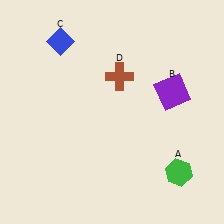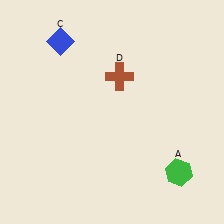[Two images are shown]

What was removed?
The purple square (B) was removed in Image 2.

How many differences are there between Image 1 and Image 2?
There is 1 difference between the two images.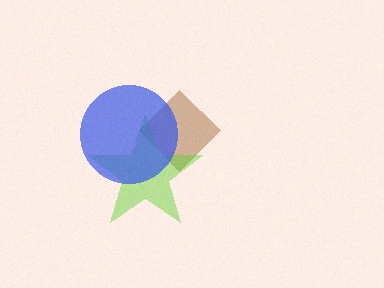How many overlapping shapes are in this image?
There are 3 overlapping shapes in the image.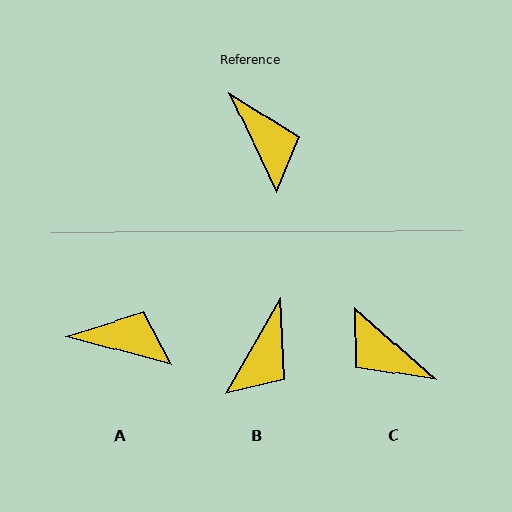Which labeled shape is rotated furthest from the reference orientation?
C, about 157 degrees away.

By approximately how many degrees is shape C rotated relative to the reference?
Approximately 157 degrees clockwise.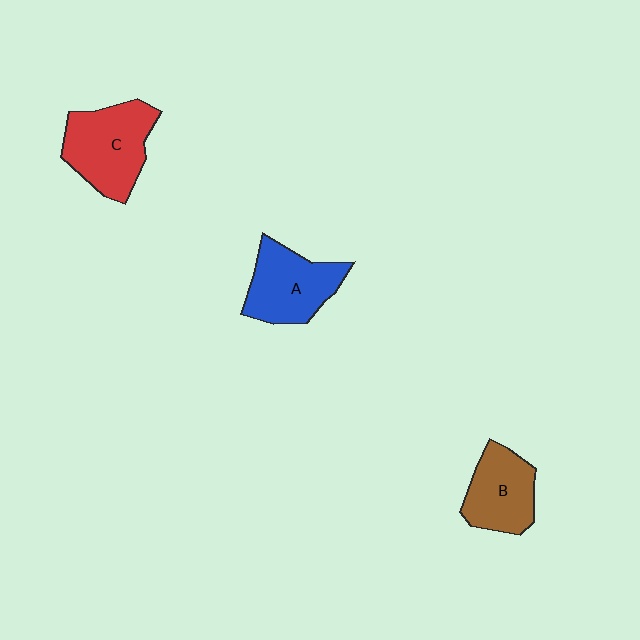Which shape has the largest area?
Shape C (red).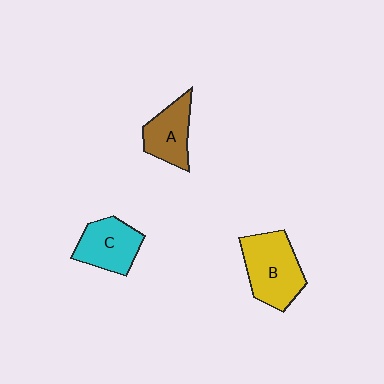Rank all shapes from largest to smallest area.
From largest to smallest: B (yellow), C (cyan), A (brown).